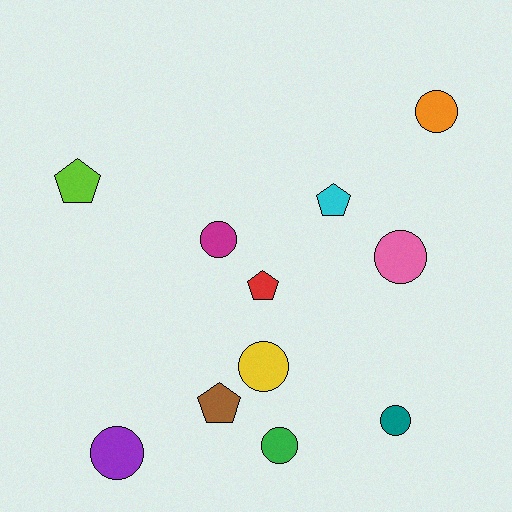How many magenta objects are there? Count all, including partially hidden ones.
There is 1 magenta object.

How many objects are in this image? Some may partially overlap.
There are 11 objects.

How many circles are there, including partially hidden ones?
There are 7 circles.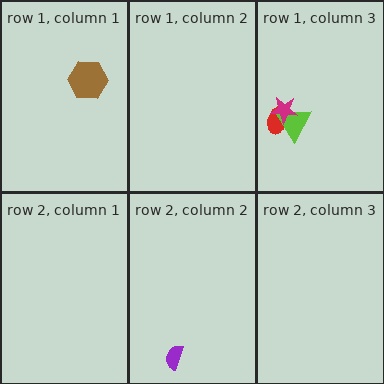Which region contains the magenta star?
The row 1, column 3 region.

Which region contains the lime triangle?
The row 1, column 3 region.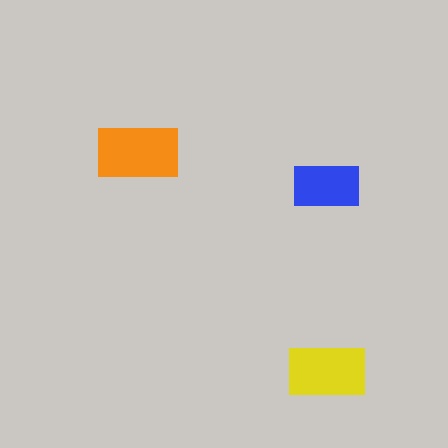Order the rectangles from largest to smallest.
the orange one, the yellow one, the blue one.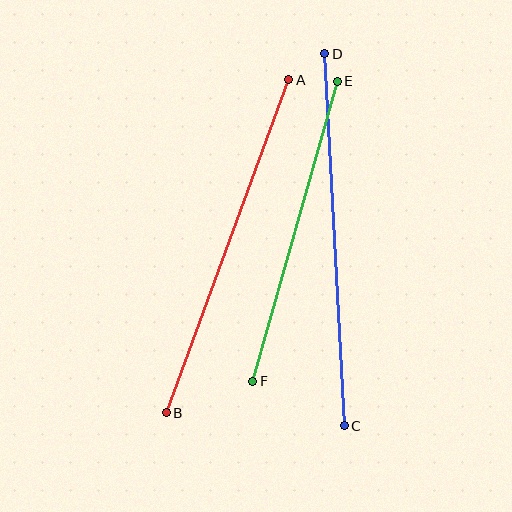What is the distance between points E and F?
The distance is approximately 312 pixels.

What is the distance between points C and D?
The distance is approximately 373 pixels.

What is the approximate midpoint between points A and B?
The midpoint is at approximately (227, 246) pixels.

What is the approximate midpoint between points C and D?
The midpoint is at approximately (334, 240) pixels.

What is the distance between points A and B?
The distance is approximately 355 pixels.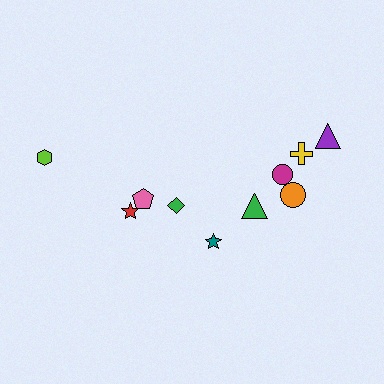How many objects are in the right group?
There are 6 objects.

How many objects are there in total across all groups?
There are 10 objects.